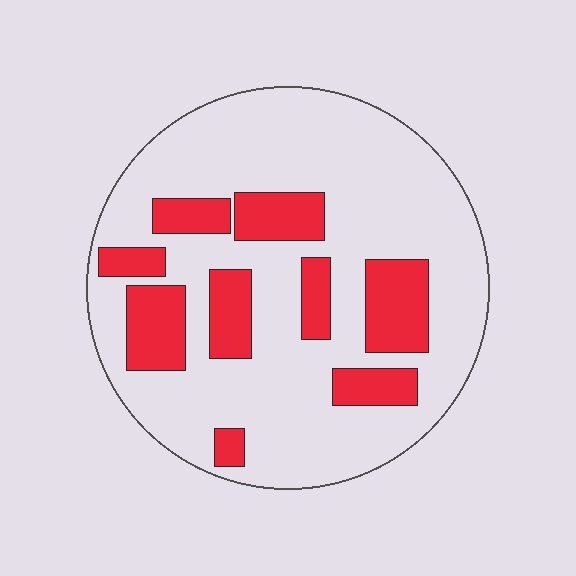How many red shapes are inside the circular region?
9.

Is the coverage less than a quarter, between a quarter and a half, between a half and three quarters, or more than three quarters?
Less than a quarter.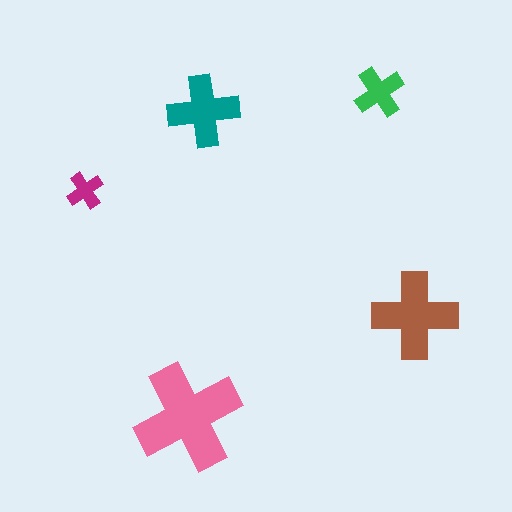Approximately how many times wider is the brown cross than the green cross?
About 1.5 times wider.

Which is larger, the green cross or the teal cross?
The teal one.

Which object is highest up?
The green cross is topmost.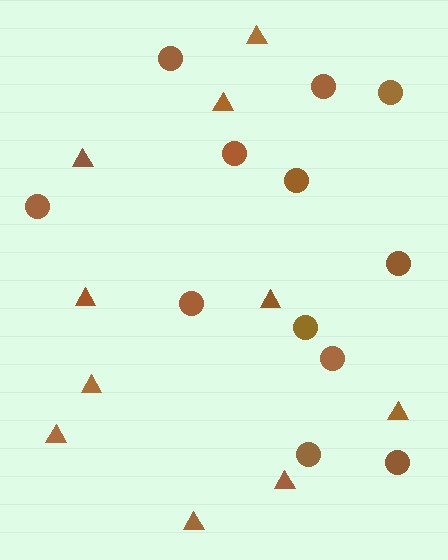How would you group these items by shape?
There are 2 groups: one group of circles (12) and one group of triangles (10).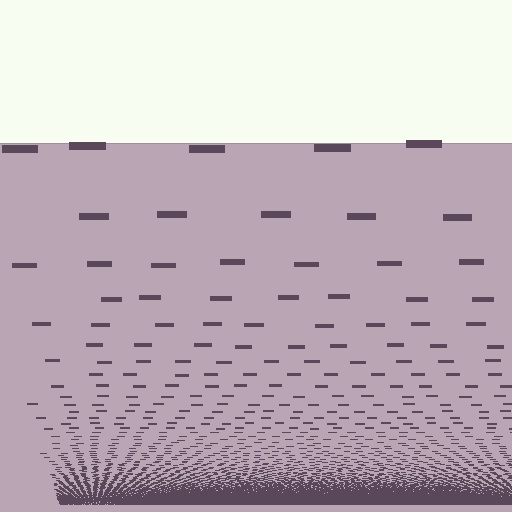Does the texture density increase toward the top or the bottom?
Density increases toward the bottom.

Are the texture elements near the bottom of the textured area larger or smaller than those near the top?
Smaller. The gradient is inverted — elements near the bottom are smaller and denser.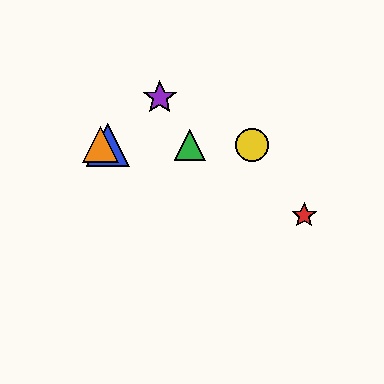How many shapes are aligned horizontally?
4 shapes (the blue triangle, the green triangle, the yellow circle, the orange triangle) are aligned horizontally.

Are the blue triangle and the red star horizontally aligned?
No, the blue triangle is at y≈145 and the red star is at y≈215.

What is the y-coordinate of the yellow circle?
The yellow circle is at y≈145.